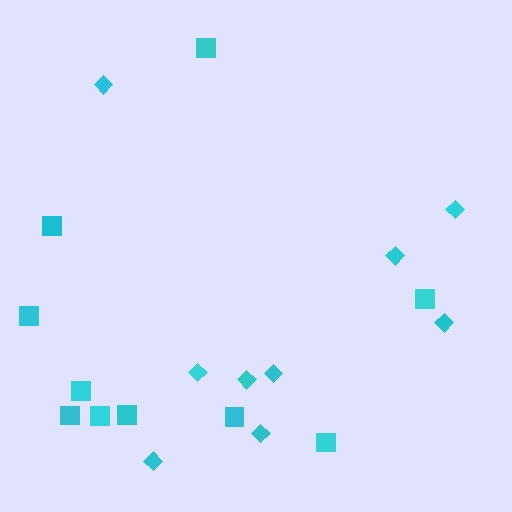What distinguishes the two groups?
There are 2 groups: one group of diamonds (9) and one group of squares (10).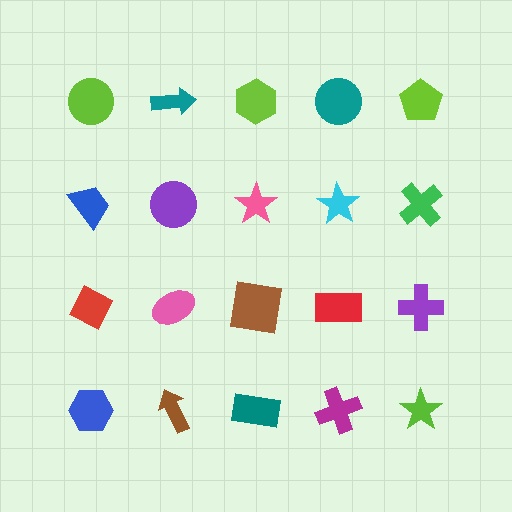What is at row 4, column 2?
A brown arrow.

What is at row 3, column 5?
A purple cross.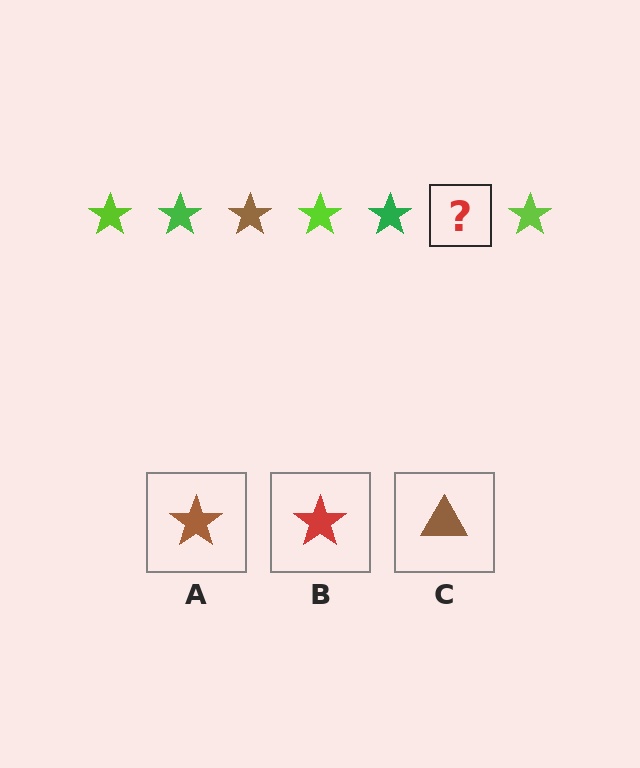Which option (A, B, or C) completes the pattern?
A.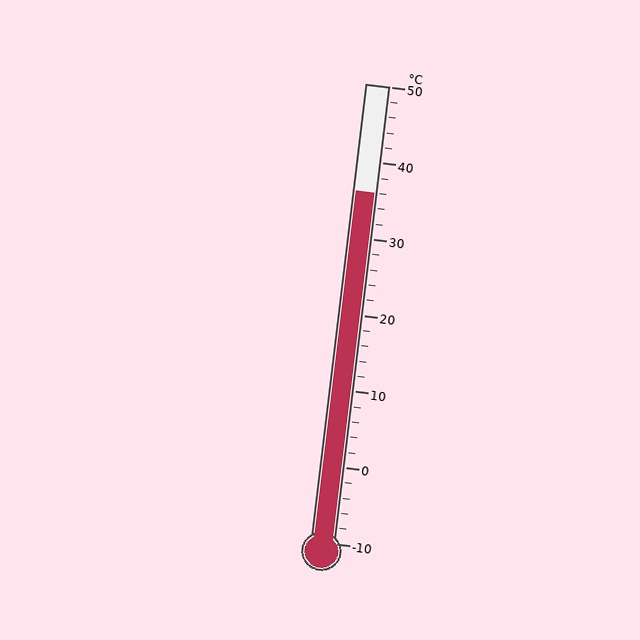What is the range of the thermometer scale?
The thermometer scale ranges from -10°C to 50°C.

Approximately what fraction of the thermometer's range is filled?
The thermometer is filled to approximately 75% of its range.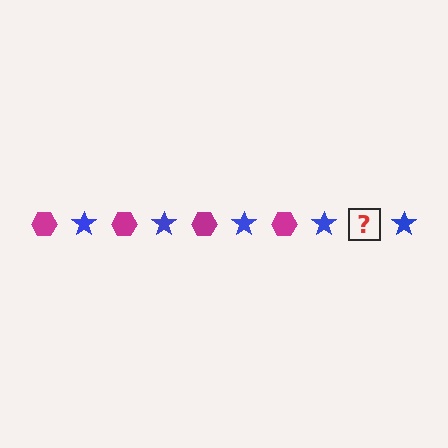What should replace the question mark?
The question mark should be replaced with a magenta hexagon.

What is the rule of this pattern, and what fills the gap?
The rule is that the pattern alternates between magenta hexagon and blue star. The gap should be filled with a magenta hexagon.